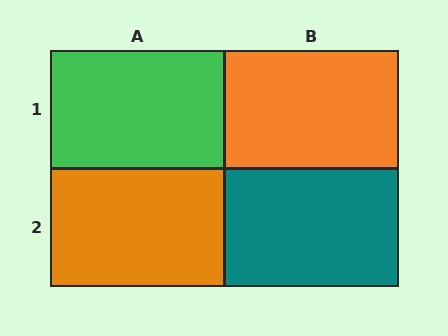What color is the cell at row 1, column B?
Orange.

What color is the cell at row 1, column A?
Green.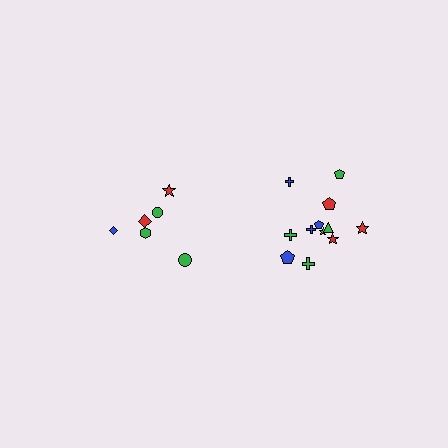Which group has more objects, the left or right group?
The right group.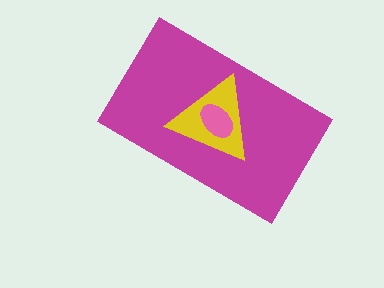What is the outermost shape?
The magenta rectangle.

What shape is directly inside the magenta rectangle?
The yellow triangle.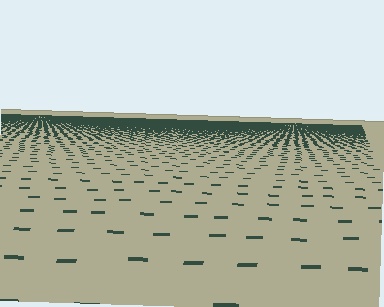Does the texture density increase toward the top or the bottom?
Density increases toward the top.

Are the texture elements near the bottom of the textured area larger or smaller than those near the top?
Larger. Near the bottom, elements are closer to the viewer and appear at a bigger on-screen size.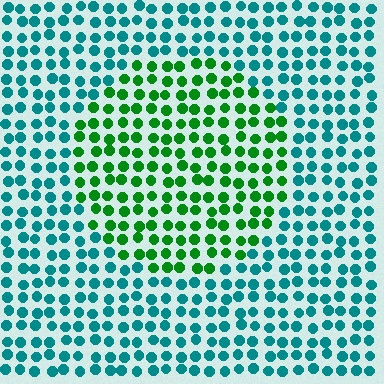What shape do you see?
I see a circle.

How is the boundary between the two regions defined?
The boundary is defined purely by a slight shift in hue (about 52 degrees). Spacing, size, and orientation are identical on both sides.